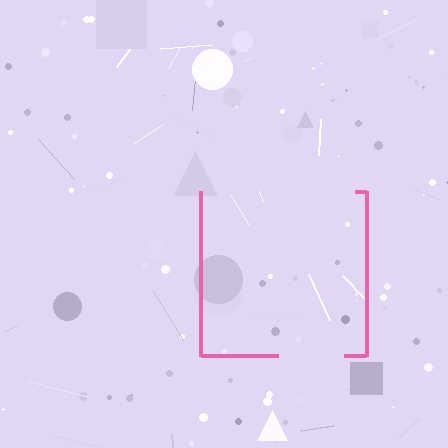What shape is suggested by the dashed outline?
The dashed outline suggests a square.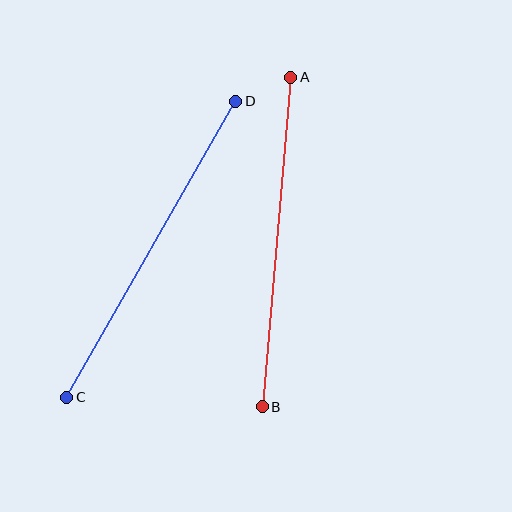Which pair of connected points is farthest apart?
Points C and D are farthest apart.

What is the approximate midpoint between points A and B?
The midpoint is at approximately (276, 242) pixels.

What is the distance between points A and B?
The distance is approximately 331 pixels.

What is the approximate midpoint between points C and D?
The midpoint is at approximately (151, 249) pixels.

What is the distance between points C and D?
The distance is approximately 341 pixels.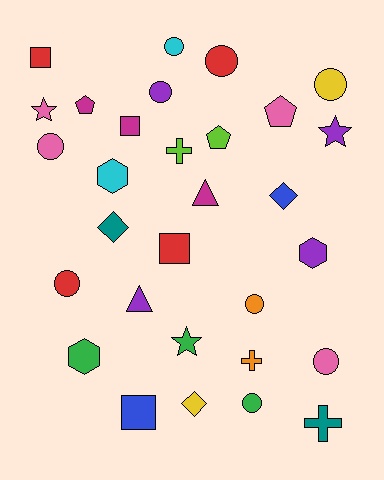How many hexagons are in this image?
There are 3 hexagons.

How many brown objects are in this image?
There are no brown objects.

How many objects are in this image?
There are 30 objects.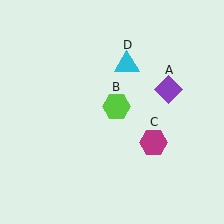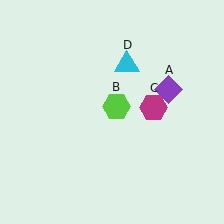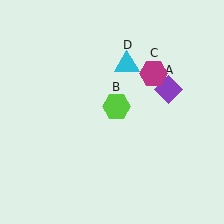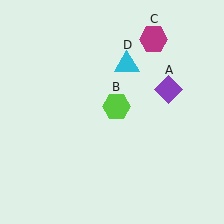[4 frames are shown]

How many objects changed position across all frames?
1 object changed position: magenta hexagon (object C).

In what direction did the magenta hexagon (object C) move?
The magenta hexagon (object C) moved up.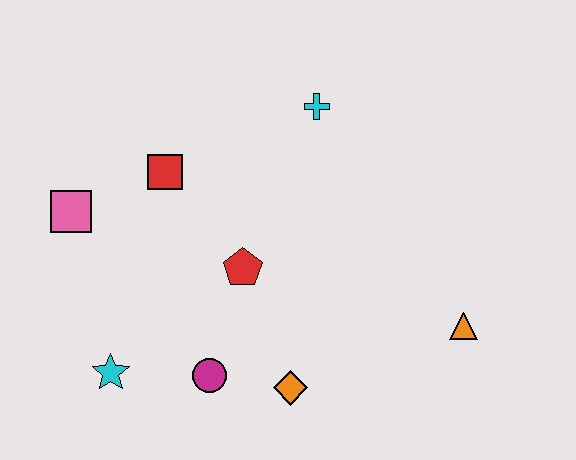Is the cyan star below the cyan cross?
Yes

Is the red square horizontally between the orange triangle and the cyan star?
Yes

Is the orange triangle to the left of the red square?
No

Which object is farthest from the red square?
The orange triangle is farthest from the red square.